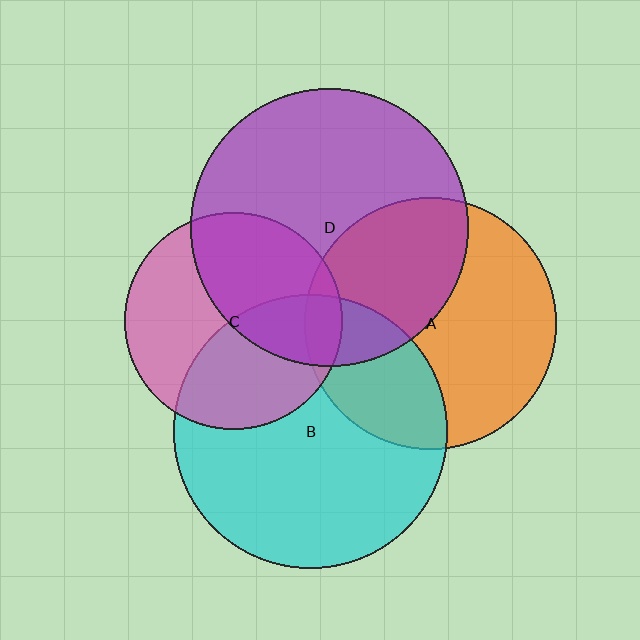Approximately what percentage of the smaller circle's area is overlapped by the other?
Approximately 40%.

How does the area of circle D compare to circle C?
Approximately 1.6 times.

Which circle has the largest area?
Circle D (purple).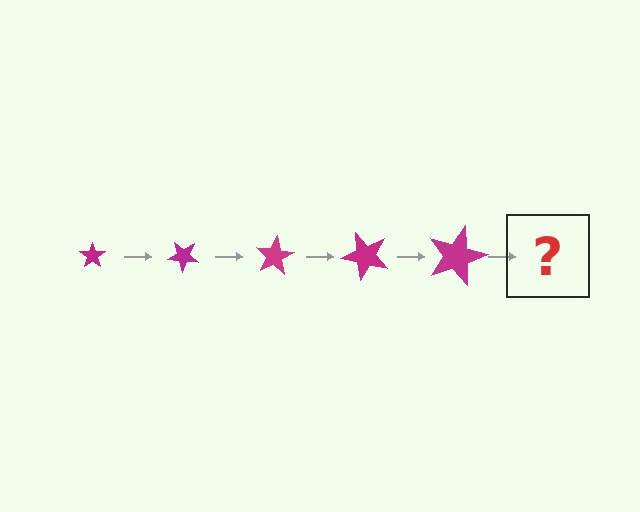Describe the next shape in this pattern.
It should be a star, larger than the previous one and rotated 200 degrees from the start.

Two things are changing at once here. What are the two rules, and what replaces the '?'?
The two rules are that the star grows larger each step and it rotates 40 degrees each step. The '?' should be a star, larger than the previous one and rotated 200 degrees from the start.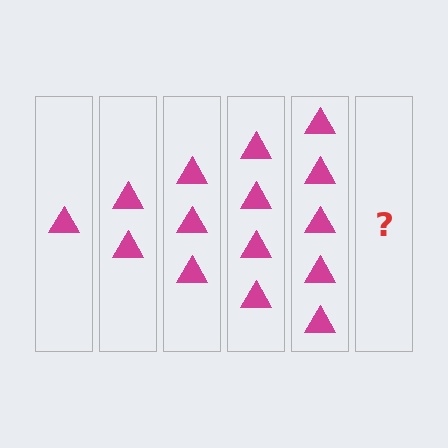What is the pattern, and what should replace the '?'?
The pattern is that each step adds one more triangle. The '?' should be 6 triangles.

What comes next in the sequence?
The next element should be 6 triangles.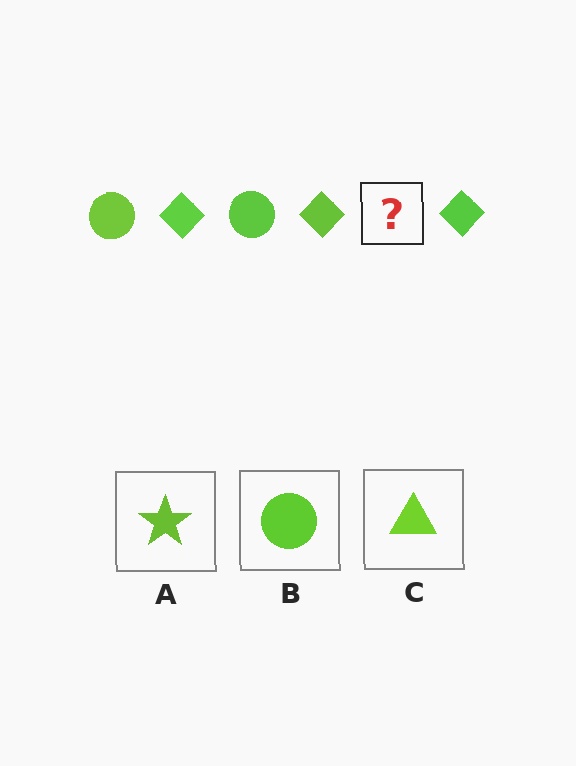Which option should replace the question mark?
Option B.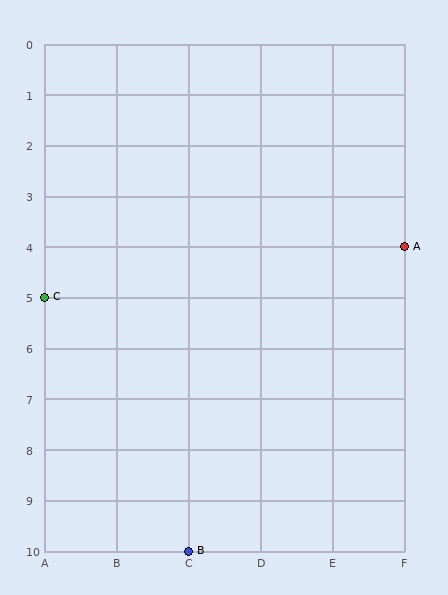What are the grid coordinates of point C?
Point C is at grid coordinates (A, 5).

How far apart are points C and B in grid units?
Points C and B are 2 columns and 5 rows apart (about 5.4 grid units diagonally).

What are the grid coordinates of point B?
Point B is at grid coordinates (C, 10).